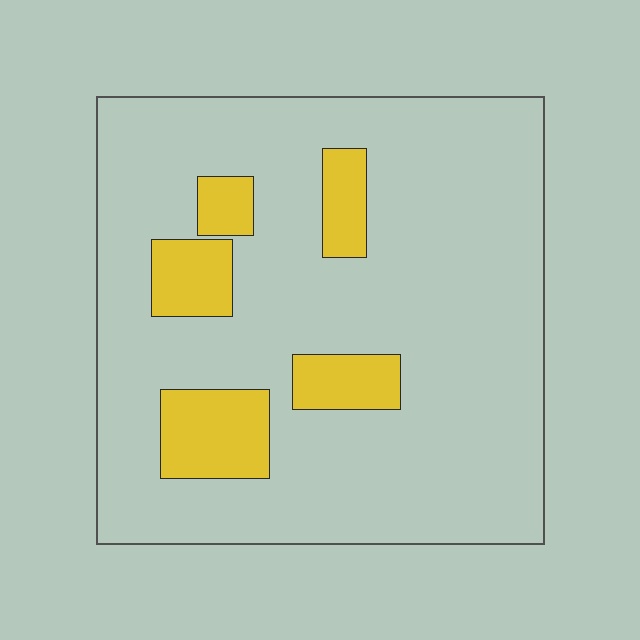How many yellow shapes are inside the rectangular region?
5.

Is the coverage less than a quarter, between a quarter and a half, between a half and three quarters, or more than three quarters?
Less than a quarter.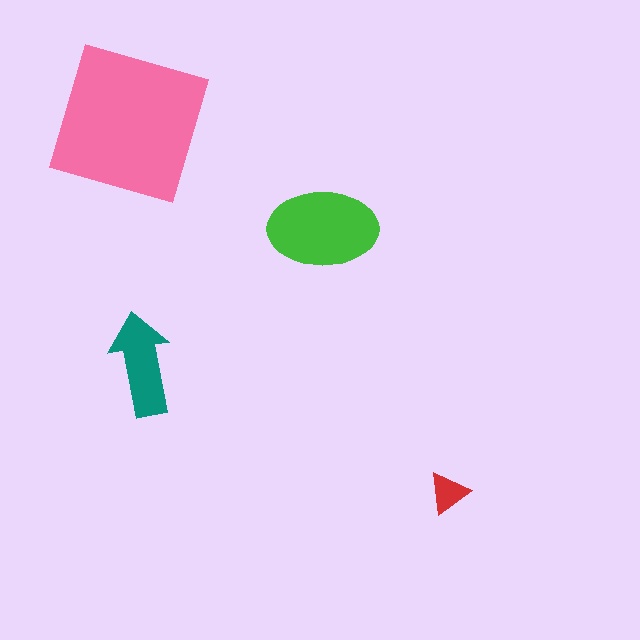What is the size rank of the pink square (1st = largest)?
1st.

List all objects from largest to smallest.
The pink square, the green ellipse, the teal arrow, the red triangle.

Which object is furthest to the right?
The red triangle is rightmost.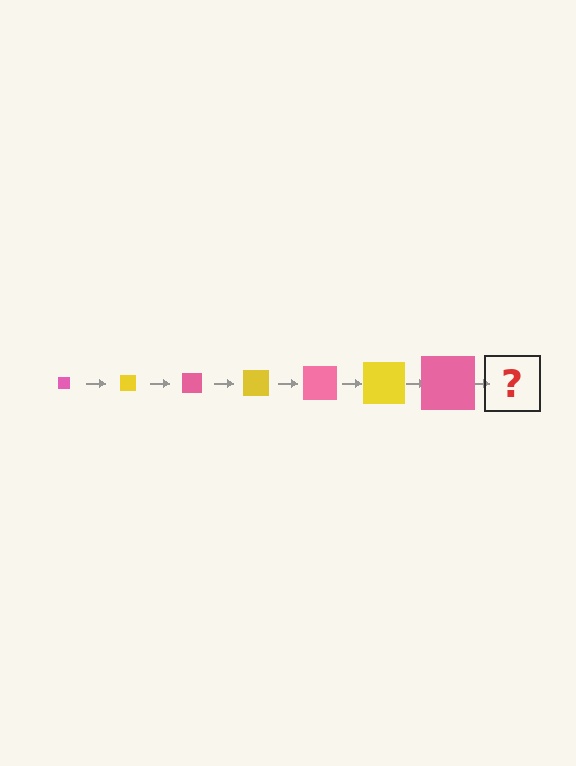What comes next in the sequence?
The next element should be a yellow square, larger than the previous one.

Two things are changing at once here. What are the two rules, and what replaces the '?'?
The two rules are that the square grows larger each step and the color cycles through pink and yellow. The '?' should be a yellow square, larger than the previous one.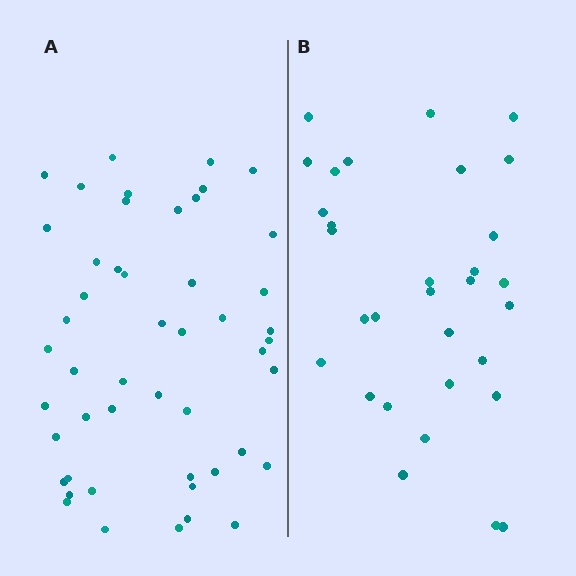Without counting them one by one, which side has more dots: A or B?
Region A (the left region) has more dots.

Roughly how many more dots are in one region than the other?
Region A has approximately 20 more dots than region B.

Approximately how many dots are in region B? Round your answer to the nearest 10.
About 30 dots. (The exact count is 31, which rounds to 30.)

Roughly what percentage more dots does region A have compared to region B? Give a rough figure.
About 60% more.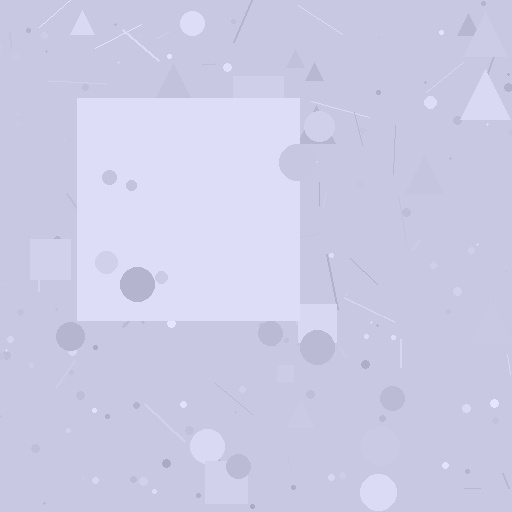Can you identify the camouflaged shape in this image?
The camouflaged shape is a square.